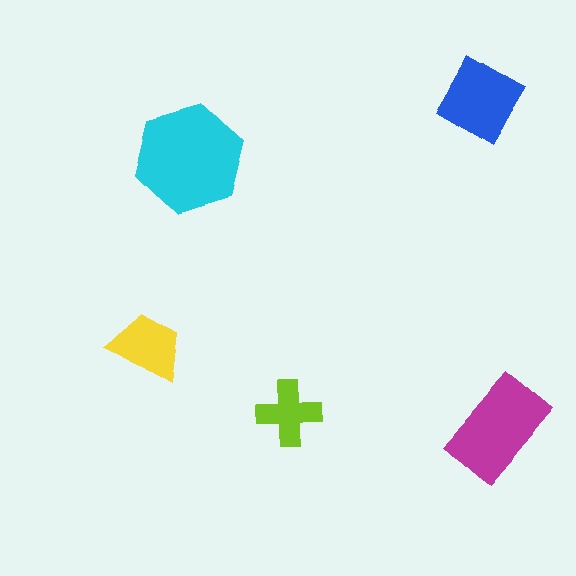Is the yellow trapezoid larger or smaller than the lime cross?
Larger.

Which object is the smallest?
The lime cross.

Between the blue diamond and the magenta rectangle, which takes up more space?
The magenta rectangle.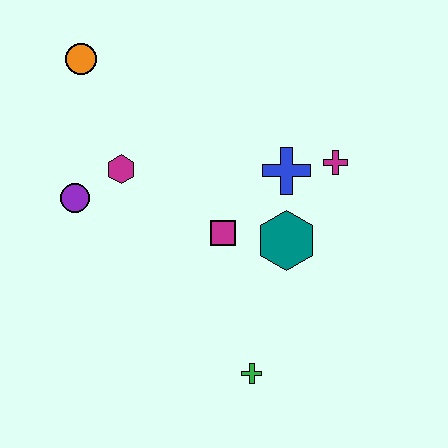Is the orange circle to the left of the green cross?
Yes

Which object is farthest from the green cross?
The orange circle is farthest from the green cross.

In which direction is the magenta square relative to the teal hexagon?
The magenta square is to the left of the teal hexagon.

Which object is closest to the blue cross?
The magenta cross is closest to the blue cross.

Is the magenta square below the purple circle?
Yes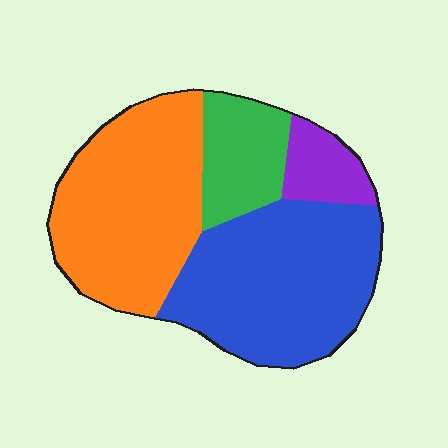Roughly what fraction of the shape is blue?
Blue takes up about two fifths (2/5) of the shape.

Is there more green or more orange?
Orange.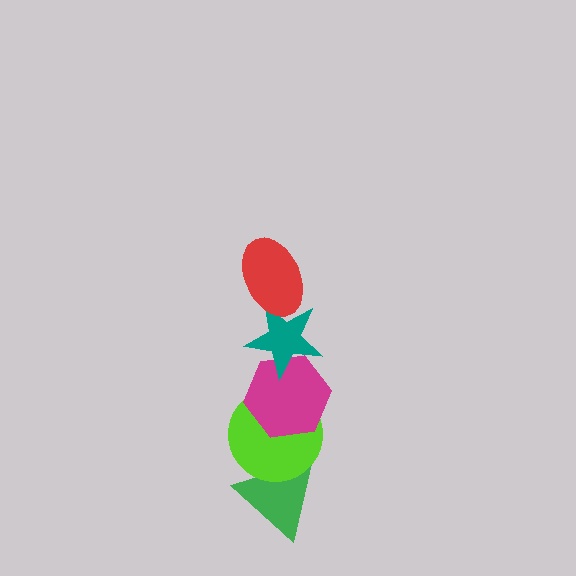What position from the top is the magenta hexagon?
The magenta hexagon is 3rd from the top.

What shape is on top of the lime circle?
The magenta hexagon is on top of the lime circle.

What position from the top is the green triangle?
The green triangle is 5th from the top.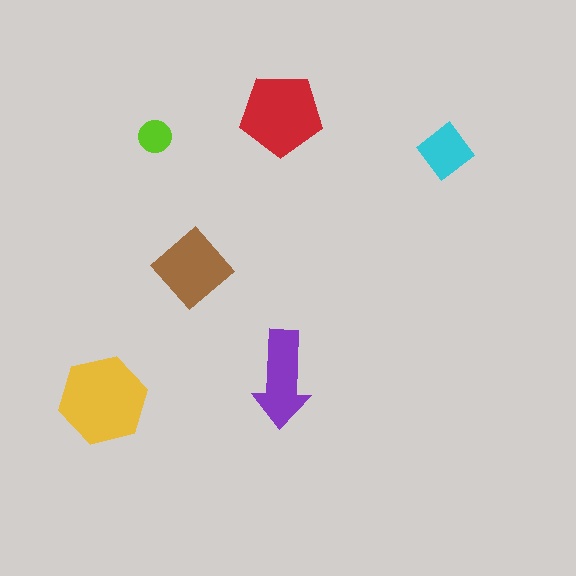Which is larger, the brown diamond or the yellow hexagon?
The yellow hexagon.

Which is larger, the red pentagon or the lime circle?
The red pentagon.